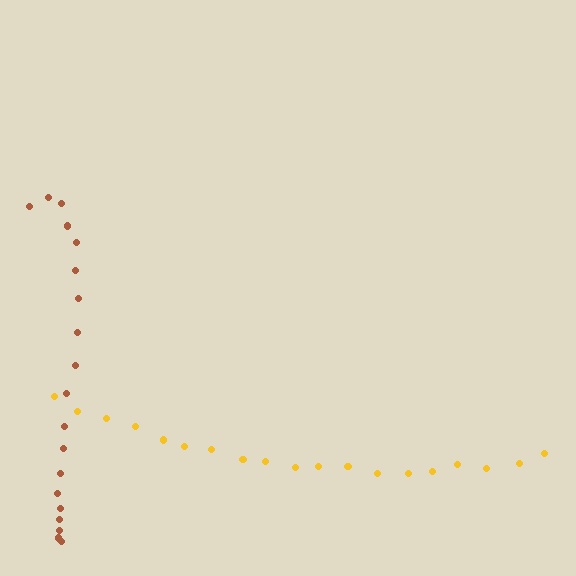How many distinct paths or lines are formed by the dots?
There are 2 distinct paths.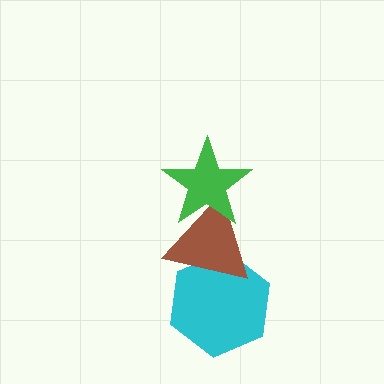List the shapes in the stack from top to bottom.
From top to bottom: the green star, the brown triangle, the cyan hexagon.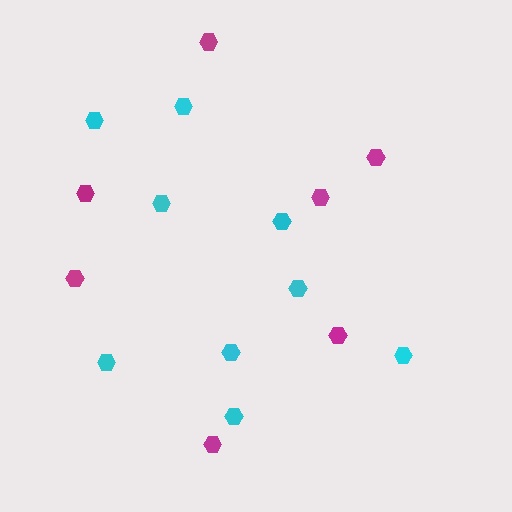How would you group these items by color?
There are 2 groups: one group of cyan hexagons (9) and one group of magenta hexagons (7).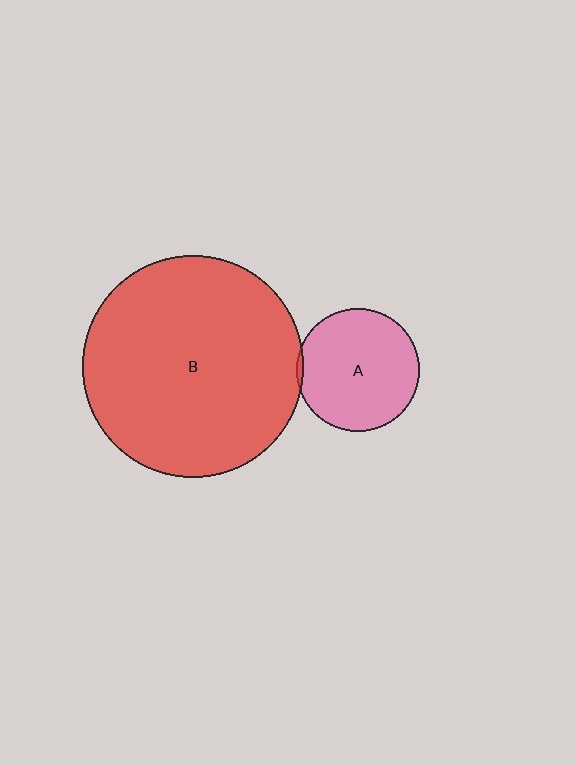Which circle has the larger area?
Circle B (red).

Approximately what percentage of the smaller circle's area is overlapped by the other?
Approximately 5%.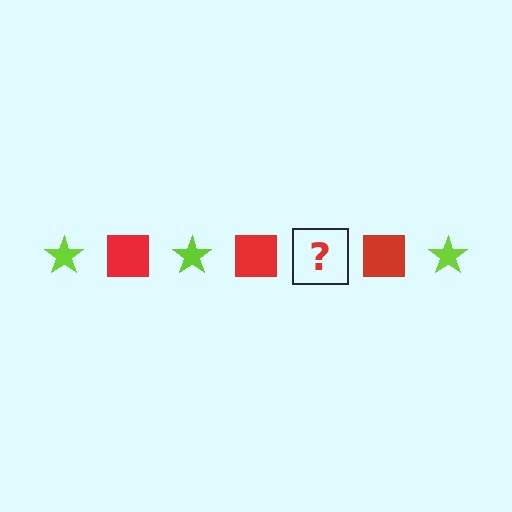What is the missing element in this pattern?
The missing element is a lime star.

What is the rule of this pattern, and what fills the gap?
The rule is that the pattern alternates between lime star and red square. The gap should be filled with a lime star.